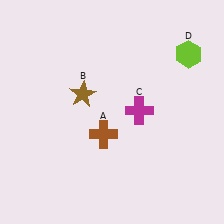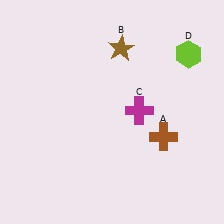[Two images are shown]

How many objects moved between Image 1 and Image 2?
2 objects moved between the two images.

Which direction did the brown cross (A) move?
The brown cross (A) moved right.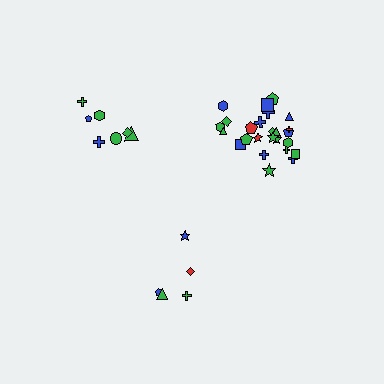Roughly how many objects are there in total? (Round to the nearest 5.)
Roughly 35 objects in total.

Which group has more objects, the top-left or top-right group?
The top-right group.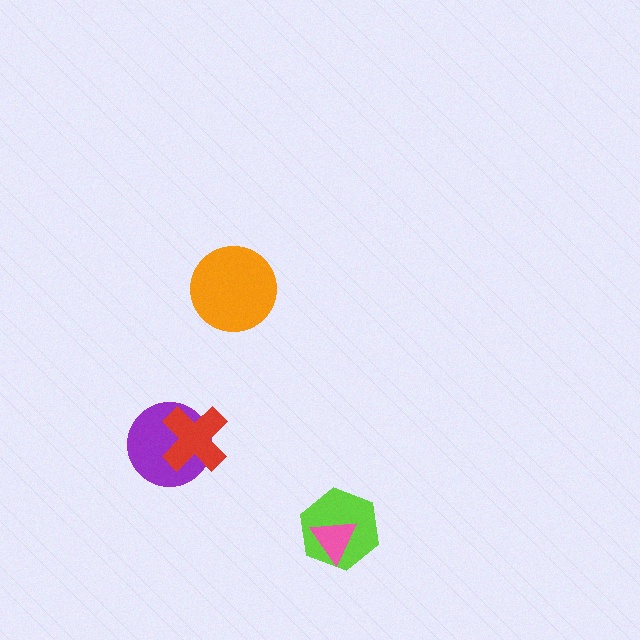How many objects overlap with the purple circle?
1 object overlaps with the purple circle.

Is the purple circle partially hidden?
Yes, it is partially covered by another shape.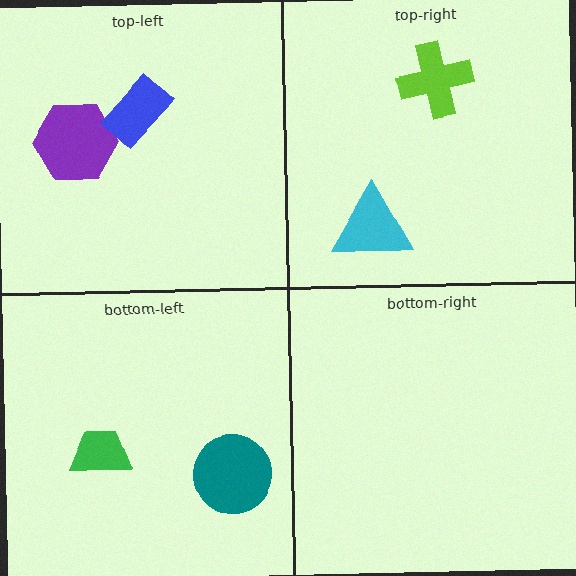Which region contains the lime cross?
The top-right region.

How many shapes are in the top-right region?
2.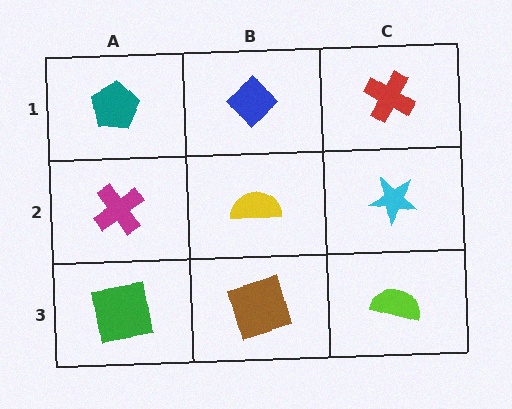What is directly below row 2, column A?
A green square.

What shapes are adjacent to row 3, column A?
A magenta cross (row 2, column A), a brown square (row 3, column B).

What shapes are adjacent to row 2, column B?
A blue diamond (row 1, column B), a brown square (row 3, column B), a magenta cross (row 2, column A), a cyan star (row 2, column C).